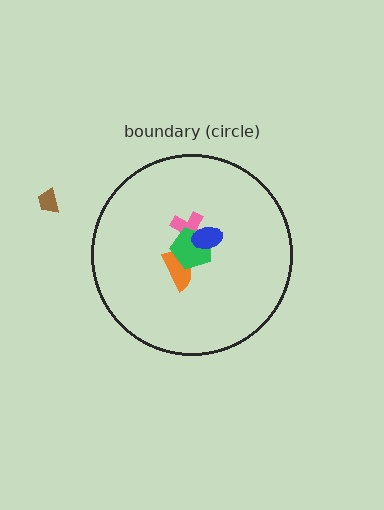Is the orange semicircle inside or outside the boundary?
Inside.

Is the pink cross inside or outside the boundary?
Inside.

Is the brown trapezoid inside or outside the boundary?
Outside.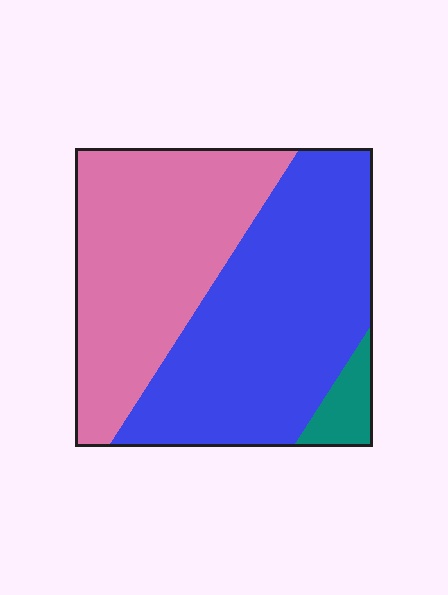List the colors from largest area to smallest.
From largest to smallest: blue, pink, teal.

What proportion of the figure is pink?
Pink takes up about two fifths (2/5) of the figure.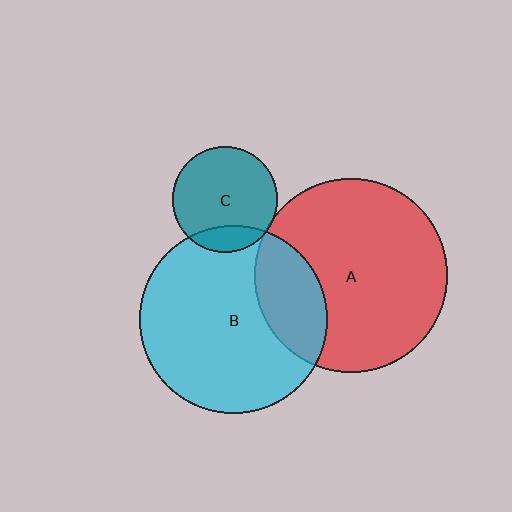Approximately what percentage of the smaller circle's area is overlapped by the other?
Approximately 15%.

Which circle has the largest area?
Circle A (red).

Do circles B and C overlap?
Yes.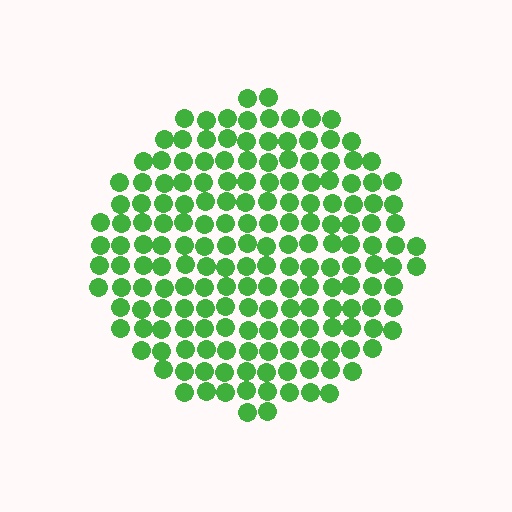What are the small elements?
The small elements are circles.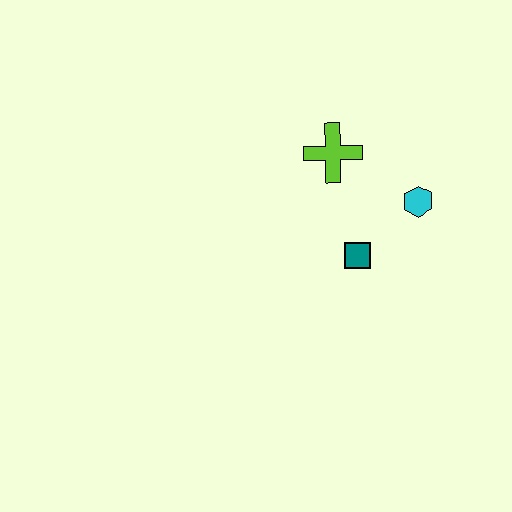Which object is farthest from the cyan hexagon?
The lime cross is farthest from the cyan hexagon.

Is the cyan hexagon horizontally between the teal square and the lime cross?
No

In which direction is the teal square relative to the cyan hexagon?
The teal square is to the left of the cyan hexagon.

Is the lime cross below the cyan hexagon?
No